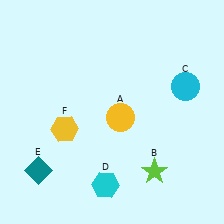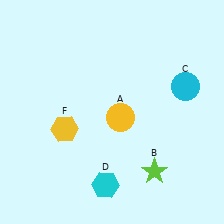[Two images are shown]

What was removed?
The teal diamond (E) was removed in Image 2.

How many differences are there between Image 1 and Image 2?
There is 1 difference between the two images.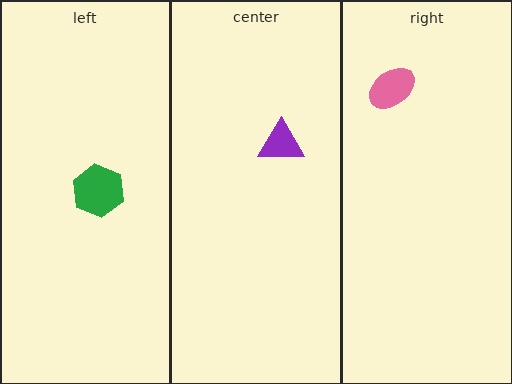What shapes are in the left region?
The green hexagon.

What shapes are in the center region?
The purple triangle.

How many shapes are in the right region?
1.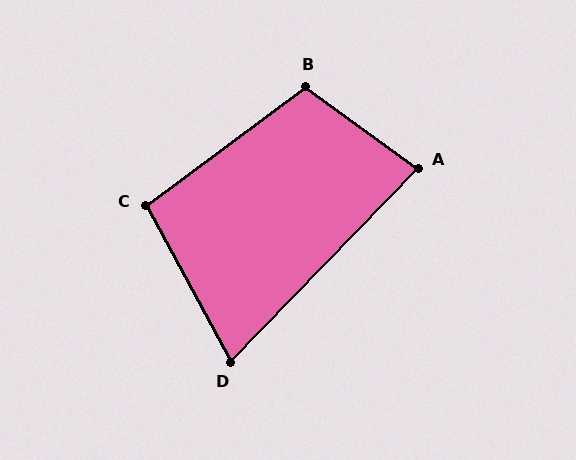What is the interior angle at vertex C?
Approximately 98 degrees (obtuse).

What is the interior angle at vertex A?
Approximately 82 degrees (acute).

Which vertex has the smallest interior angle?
D, at approximately 73 degrees.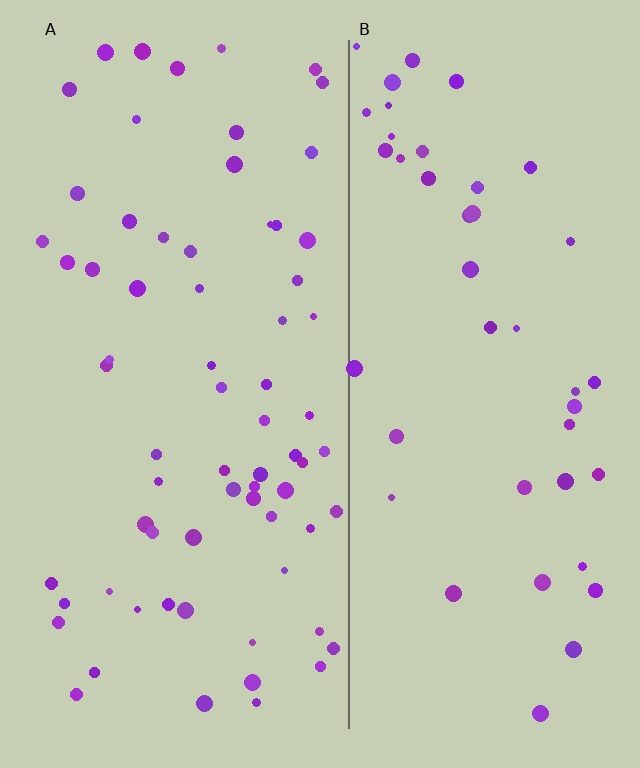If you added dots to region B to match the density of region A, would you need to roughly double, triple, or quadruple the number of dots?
Approximately double.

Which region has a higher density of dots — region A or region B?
A (the left).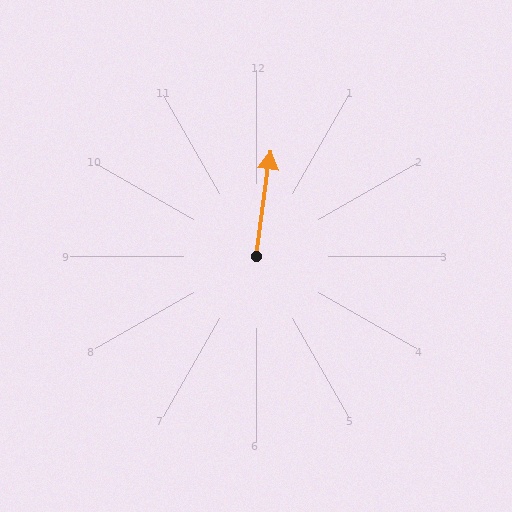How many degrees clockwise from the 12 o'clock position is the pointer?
Approximately 8 degrees.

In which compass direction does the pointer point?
North.